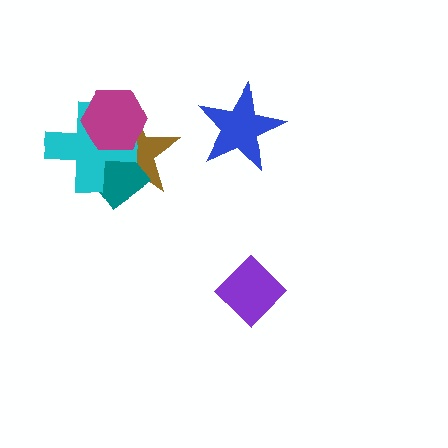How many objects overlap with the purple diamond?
0 objects overlap with the purple diamond.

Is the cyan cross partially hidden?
Yes, it is partially covered by another shape.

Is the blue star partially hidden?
No, no other shape covers it.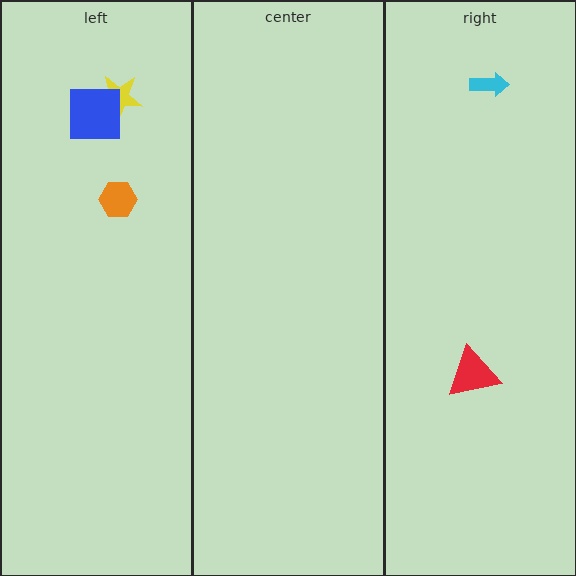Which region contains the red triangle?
The right region.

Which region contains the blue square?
The left region.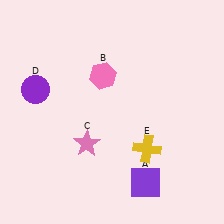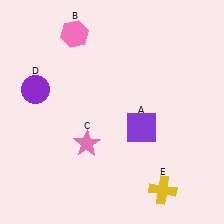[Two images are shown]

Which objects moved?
The objects that moved are: the purple square (A), the pink hexagon (B), the yellow cross (E).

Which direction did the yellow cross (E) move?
The yellow cross (E) moved down.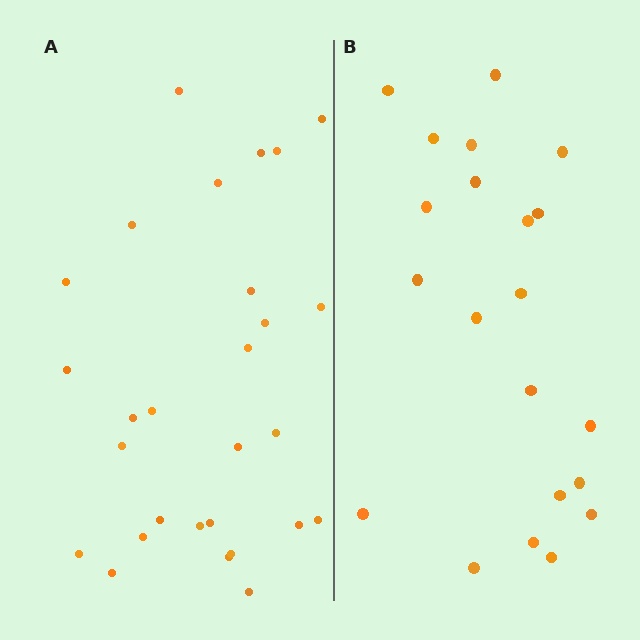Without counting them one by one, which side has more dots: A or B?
Region A (the left region) has more dots.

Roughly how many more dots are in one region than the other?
Region A has roughly 8 or so more dots than region B.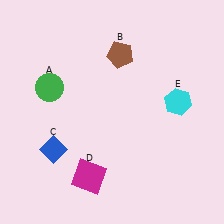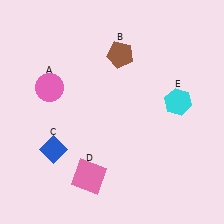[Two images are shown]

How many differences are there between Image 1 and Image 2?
There are 2 differences between the two images.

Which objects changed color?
A changed from green to pink. D changed from magenta to pink.